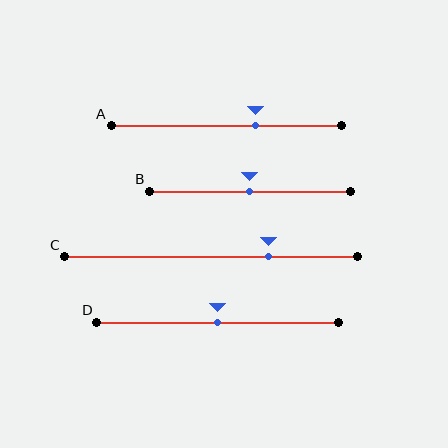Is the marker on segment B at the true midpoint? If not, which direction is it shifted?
Yes, the marker on segment B is at the true midpoint.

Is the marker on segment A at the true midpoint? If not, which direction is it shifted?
No, the marker on segment A is shifted to the right by about 13% of the segment length.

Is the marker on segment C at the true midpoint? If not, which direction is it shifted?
No, the marker on segment C is shifted to the right by about 20% of the segment length.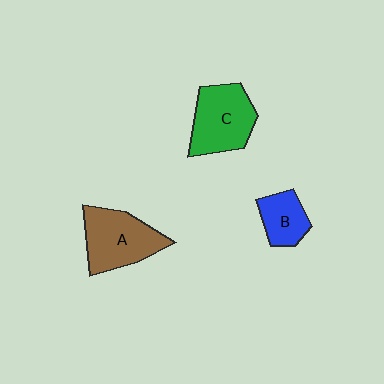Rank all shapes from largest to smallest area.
From largest to smallest: A (brown), C (green), B (blue).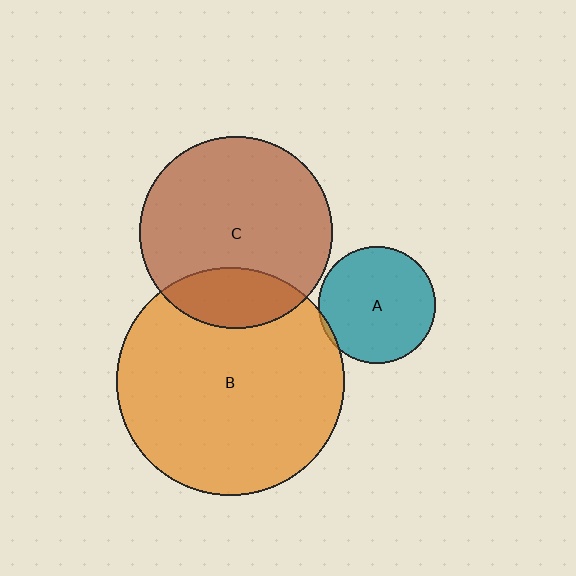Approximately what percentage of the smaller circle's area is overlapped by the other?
Approximately 20%.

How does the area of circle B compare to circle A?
Approximately 3.8 times.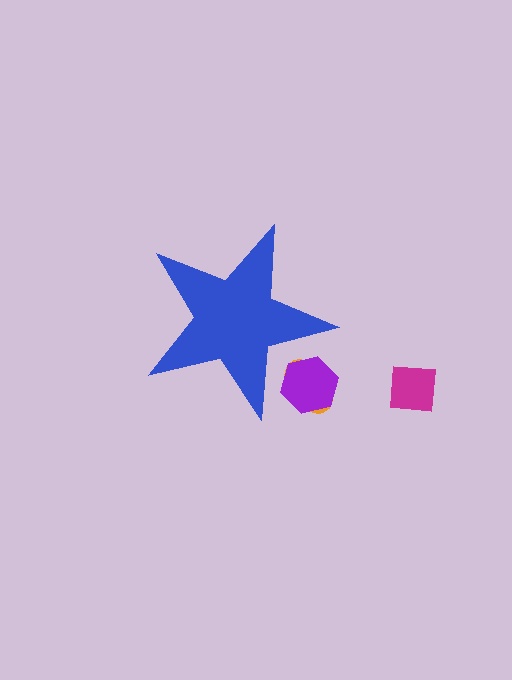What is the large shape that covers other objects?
A blue star.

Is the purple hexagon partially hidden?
Yes, the purple hexagon is partially hidden behind the blue star.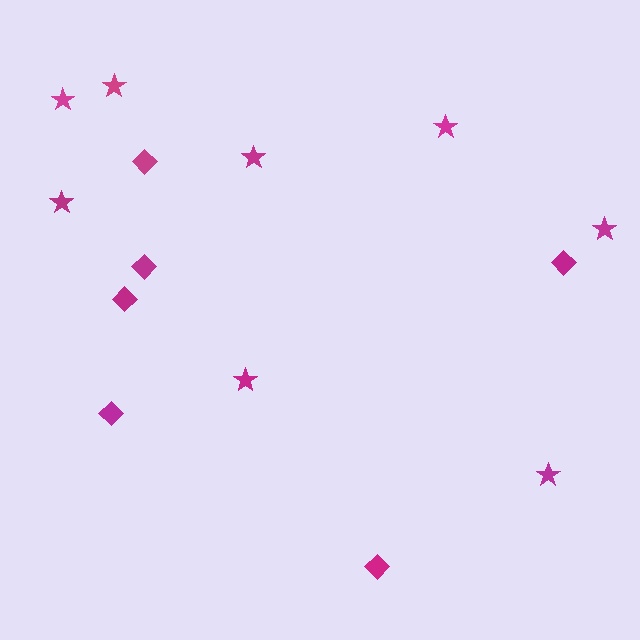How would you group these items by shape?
There are 2 groups: one group of diamonds (6) and one group of stars (8).